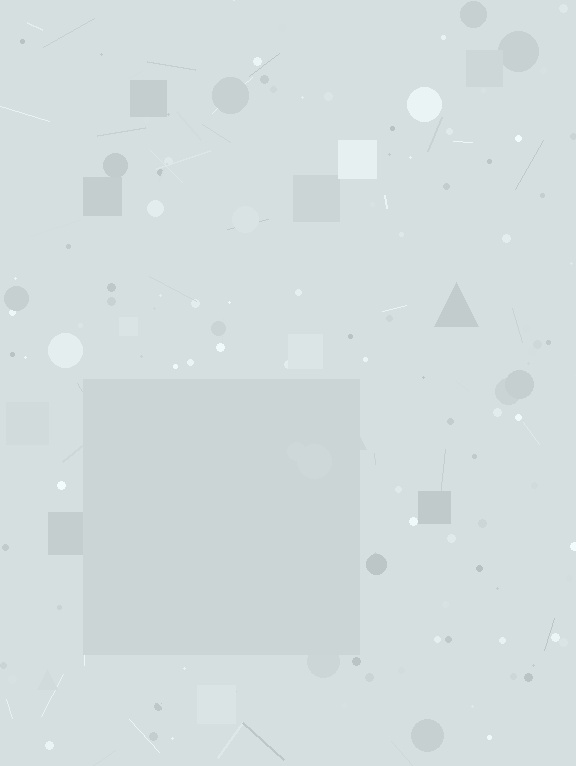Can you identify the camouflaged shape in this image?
The camouflaged shape is a square.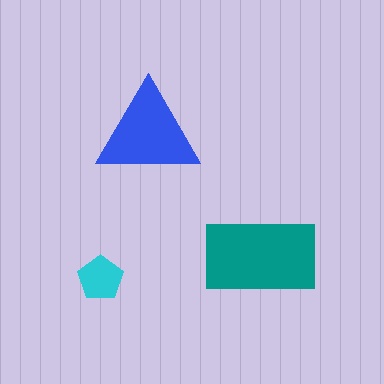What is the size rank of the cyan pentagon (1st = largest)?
3rd.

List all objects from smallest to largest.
The cyan pentagon, the blue triangle, the teal rectangle.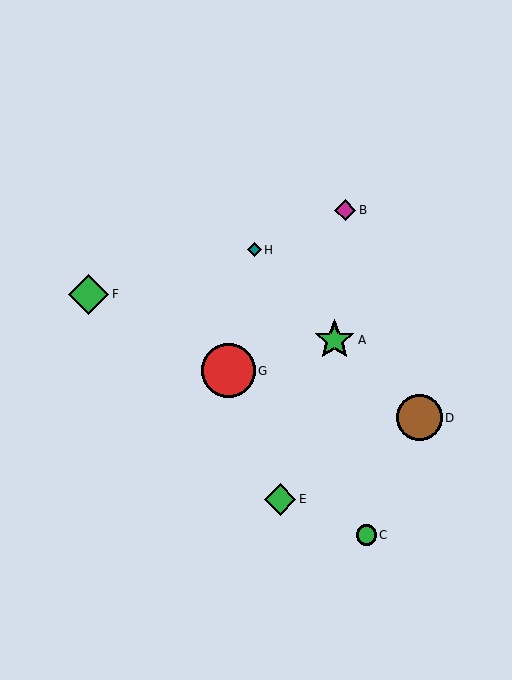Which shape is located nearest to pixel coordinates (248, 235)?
The teal diamond (labeled H) at (254, 250) is nearest to that location.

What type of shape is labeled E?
Shape E is a green diamond.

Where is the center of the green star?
The center of the green star is at (334, 340).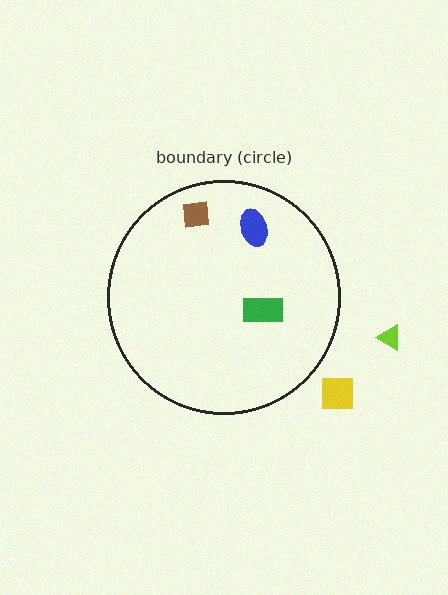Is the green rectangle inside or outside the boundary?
Inside.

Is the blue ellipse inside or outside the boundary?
Inside.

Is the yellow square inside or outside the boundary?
Outside.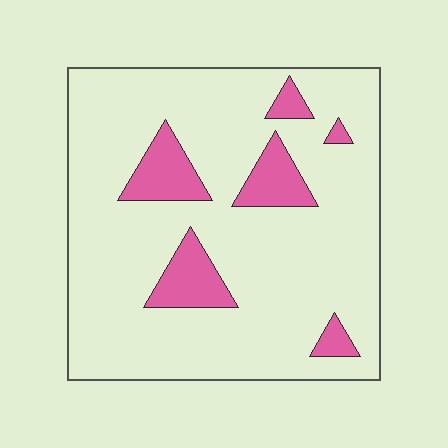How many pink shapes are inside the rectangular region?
6.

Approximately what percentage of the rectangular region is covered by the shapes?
Approximately 15%.